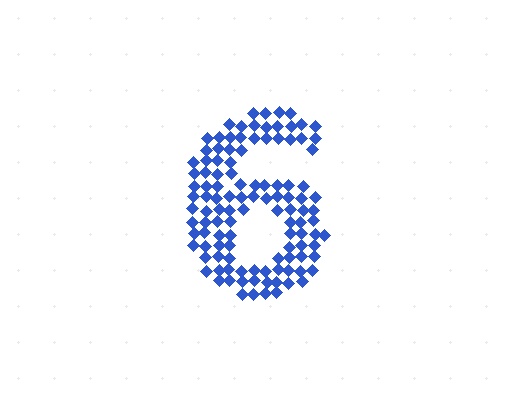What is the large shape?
The large shape is the digit 6.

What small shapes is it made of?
It is made of small diamonds.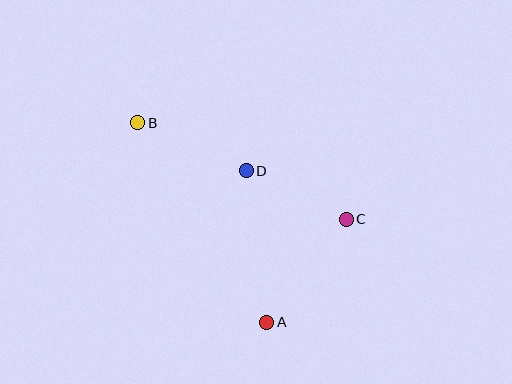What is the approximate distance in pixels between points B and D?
The distance between B and D is approximately 118 pixels.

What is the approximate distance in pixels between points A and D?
The distance between A and D is approximately 153 pixels.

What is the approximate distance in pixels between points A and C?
The distance between A and C is approximately 130 pixels.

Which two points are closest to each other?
Points C and D are closest to each other.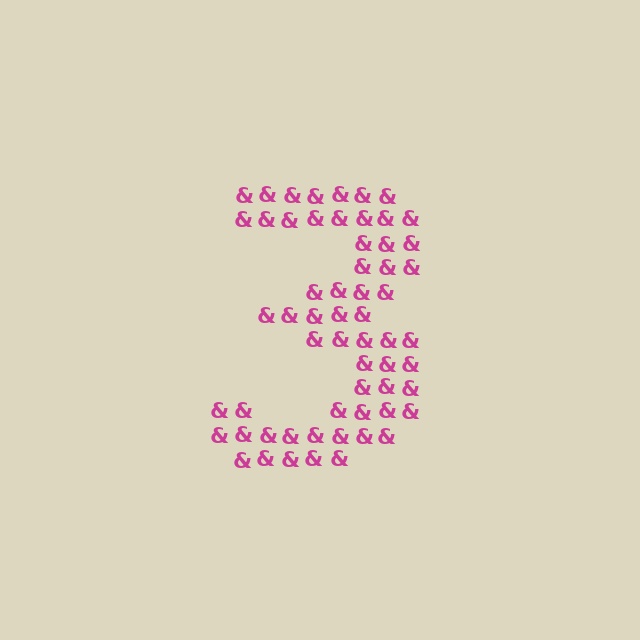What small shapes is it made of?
It is made of small ampersands.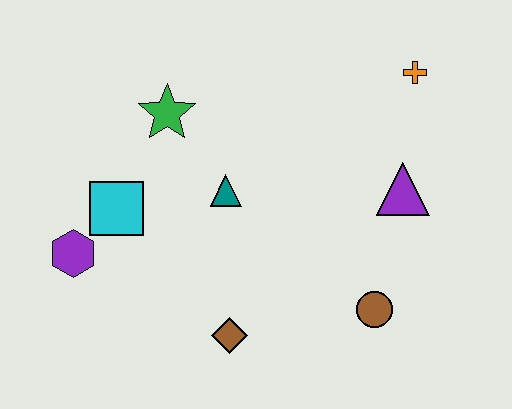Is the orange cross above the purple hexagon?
Yes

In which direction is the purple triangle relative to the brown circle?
The purple triangle is above the brown circle.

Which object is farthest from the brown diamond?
The orange cross is farthest from the brown diamond.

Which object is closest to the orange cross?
The purple triangle is closest to the orange cross.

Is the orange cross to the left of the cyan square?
No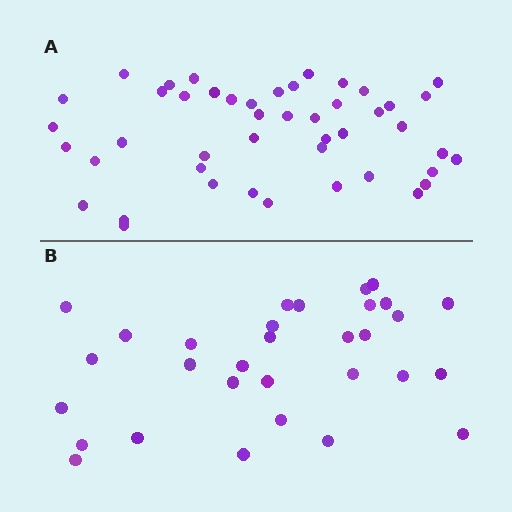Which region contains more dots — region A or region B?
Region A (the top region) has more dots.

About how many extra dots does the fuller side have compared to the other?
Region A has approximately 15 more dots than region B.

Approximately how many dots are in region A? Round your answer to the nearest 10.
About 50 dots. (The exact count is 46, which rounds to 50.)